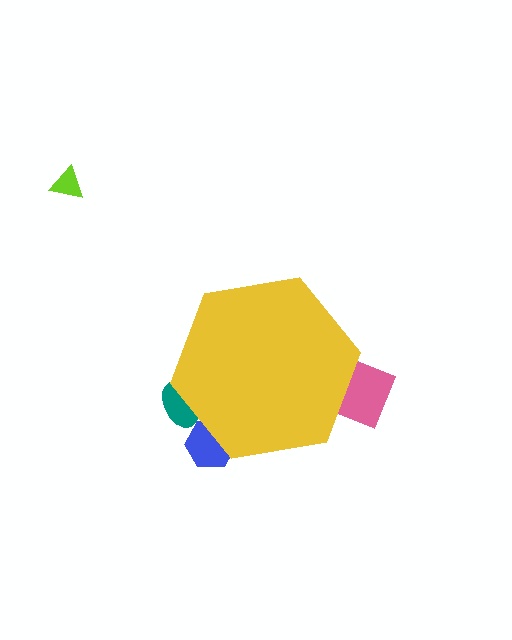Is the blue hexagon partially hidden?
Yes, the blue hexagon is partially hidden behind the yellow hexagon.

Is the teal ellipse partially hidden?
Yes, the teal ellipse is partially hidden behind the yellow hexagon.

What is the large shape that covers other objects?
A yellow hexagon.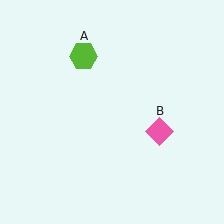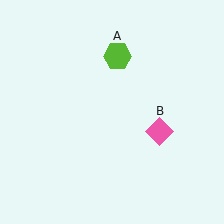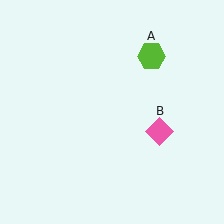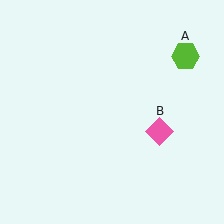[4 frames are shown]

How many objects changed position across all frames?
1 object changed position: lime hexagon (object A).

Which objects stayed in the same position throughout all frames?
Pink diamond (object B) remained stationary.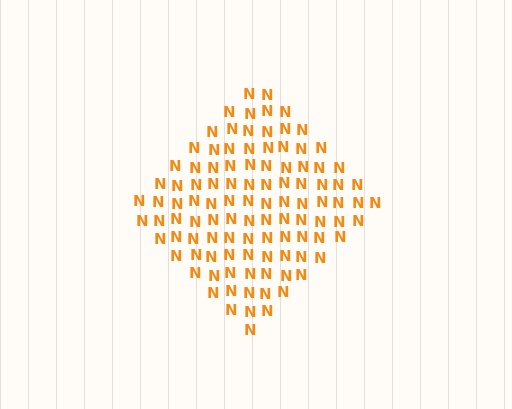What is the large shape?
The large shape is a diamond.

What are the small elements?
The small elements are letter N's.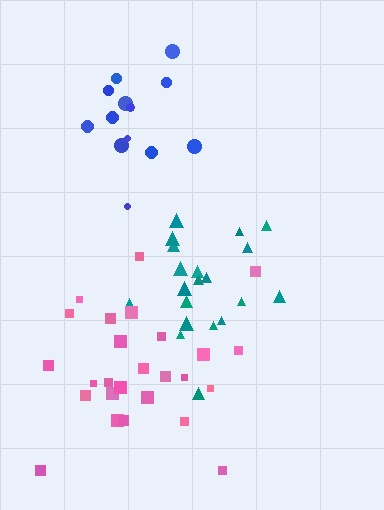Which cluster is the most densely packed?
Teal.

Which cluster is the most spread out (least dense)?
Blue.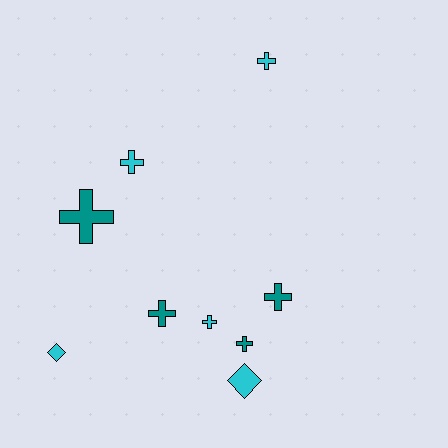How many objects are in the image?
There are 9 objects.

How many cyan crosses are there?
There are 3 cyan crosses.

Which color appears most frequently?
Cyan, with 5 objects.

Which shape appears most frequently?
Cross, with 7 objects.